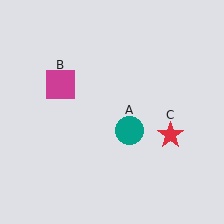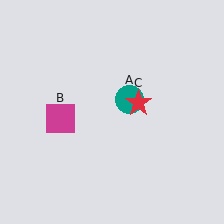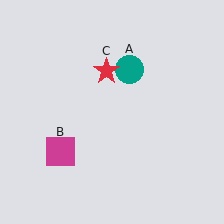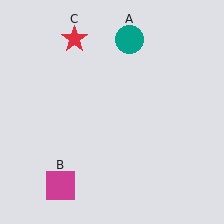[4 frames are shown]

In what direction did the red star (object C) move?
The red star (object C) moved up and to the left.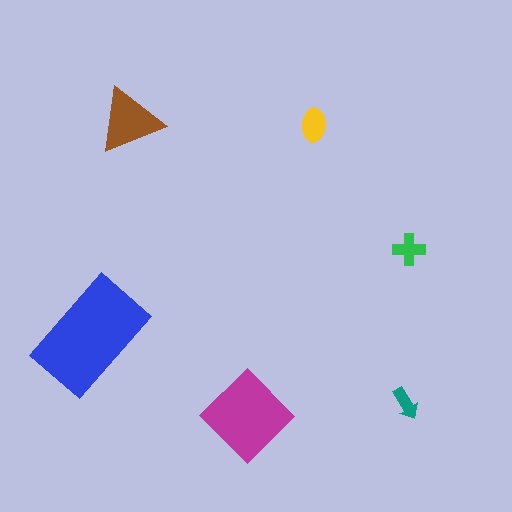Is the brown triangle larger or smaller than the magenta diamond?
Smaller.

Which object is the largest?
The blue rectangle.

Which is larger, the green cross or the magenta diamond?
The magenta diamond.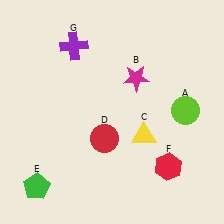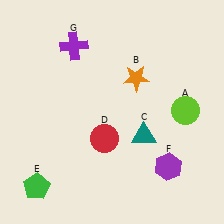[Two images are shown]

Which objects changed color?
B changed from magenta to orange. C changed from yellow to teal. F changed from red to purple.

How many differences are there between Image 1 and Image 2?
There are 3 differences between the two images.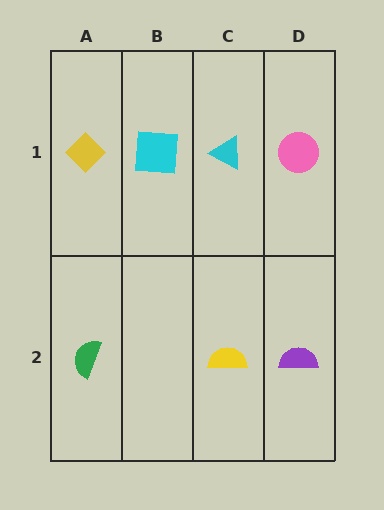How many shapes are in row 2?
3 shapes.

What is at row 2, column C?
A yellow semicircle.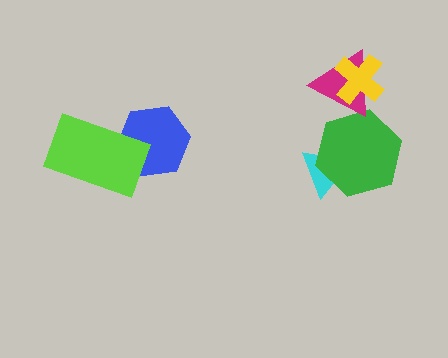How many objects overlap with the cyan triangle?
1 object overlaps with the cyan triangle.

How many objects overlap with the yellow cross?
1 object overlaps with the yellow cross.